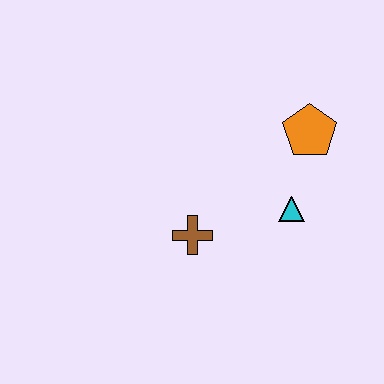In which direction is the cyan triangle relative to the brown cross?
The cyan triangle is to the right of the brown cross.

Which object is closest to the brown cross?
The cyan triangle is closest to the brown cross.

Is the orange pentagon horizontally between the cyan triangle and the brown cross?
No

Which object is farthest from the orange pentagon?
The brown cross is farthest from the orange pentagon.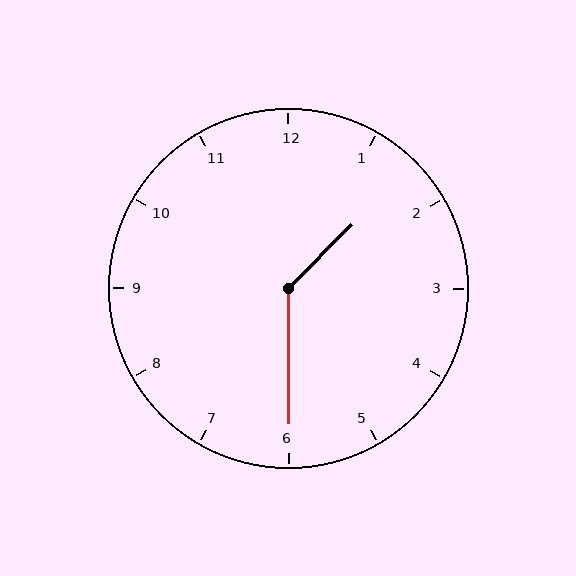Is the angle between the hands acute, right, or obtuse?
It is obtuse.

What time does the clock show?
1:30.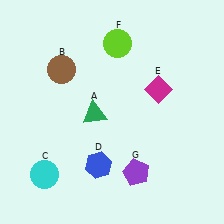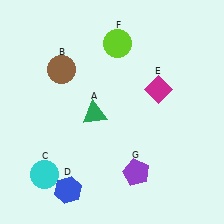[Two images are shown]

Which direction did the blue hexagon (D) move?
The blue hexagon (D) moved left.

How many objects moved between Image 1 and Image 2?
1 object moved between the two images.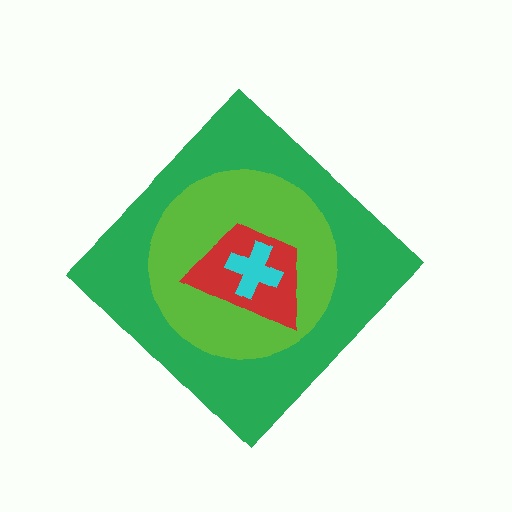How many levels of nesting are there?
4.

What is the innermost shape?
The cyan cross.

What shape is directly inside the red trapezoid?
The cyan cross.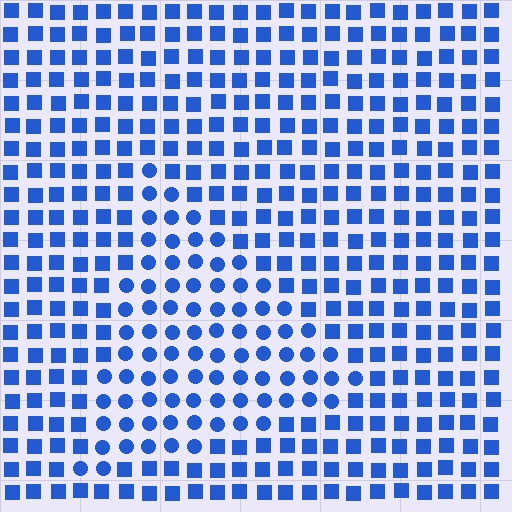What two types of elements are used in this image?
The image uses circles inside the triangle region and squares outside it.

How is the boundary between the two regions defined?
The boundary is defined by a change in element shape: circles inside vs. squares outside. All elements share the same color and spacing.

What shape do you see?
I see a triangle.